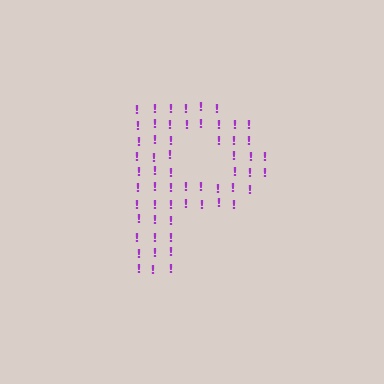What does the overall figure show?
The overall figure shows the letter P.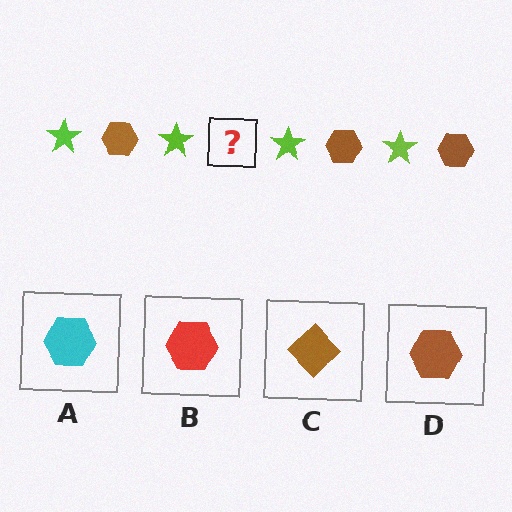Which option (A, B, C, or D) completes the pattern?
D.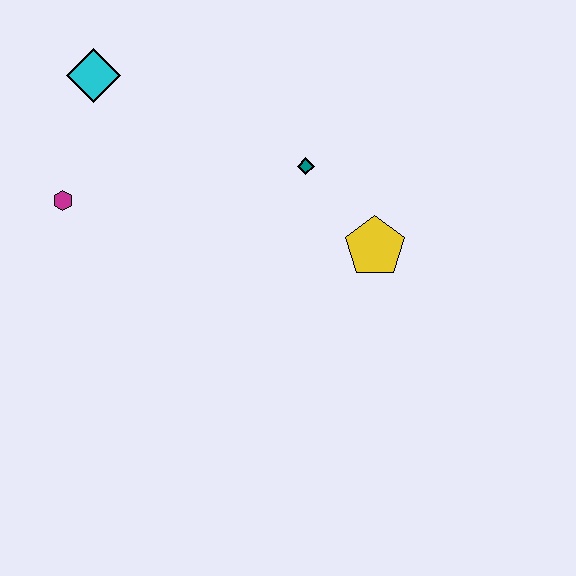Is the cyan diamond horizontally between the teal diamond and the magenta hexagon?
Yes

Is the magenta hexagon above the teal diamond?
No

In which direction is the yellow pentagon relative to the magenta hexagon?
The yellow pentagon is to the right of the magenta hexagon.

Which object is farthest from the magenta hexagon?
The yellow pentagon is farthest from the magenta hexagon.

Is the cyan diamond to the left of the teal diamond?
Yes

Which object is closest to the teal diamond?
The yellow pentagon is closest to the teal diamond.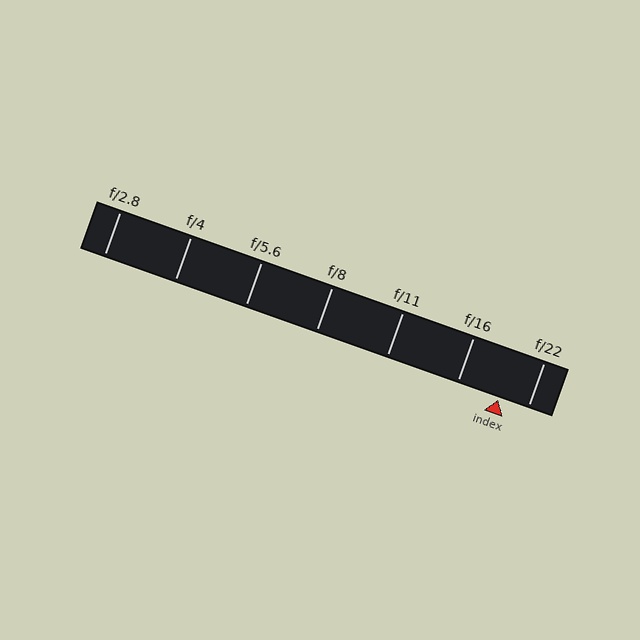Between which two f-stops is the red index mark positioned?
The index mark is between f/16 and f/22.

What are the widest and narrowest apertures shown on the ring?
The widest aperture shown is f/2.8 and the narrowest is f/22.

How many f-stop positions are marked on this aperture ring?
There are 7 f-stop positions marked.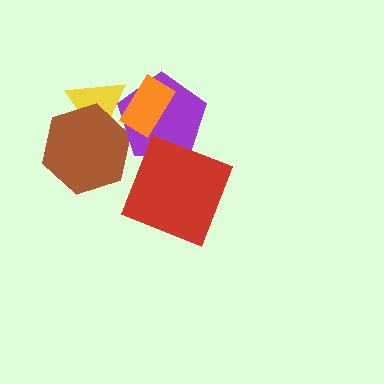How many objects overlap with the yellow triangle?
3 objects overlap with the yellow triangle.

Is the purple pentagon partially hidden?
Yes, it is partially covered by another shape.